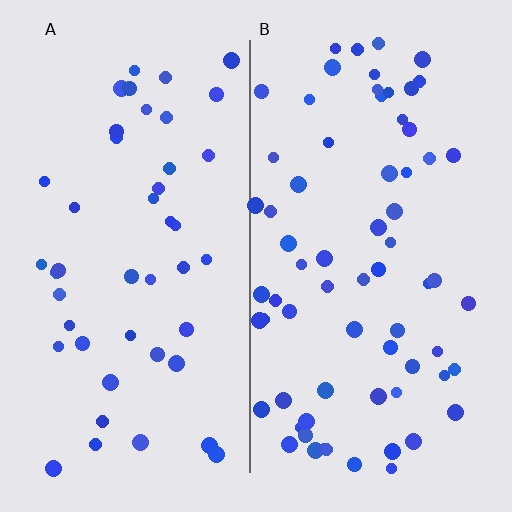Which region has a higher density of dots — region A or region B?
B (the right).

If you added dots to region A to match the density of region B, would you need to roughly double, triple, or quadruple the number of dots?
Approximately double.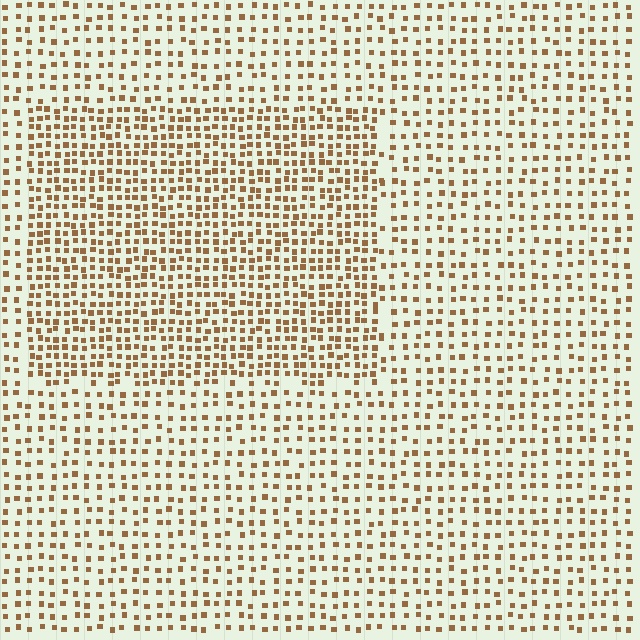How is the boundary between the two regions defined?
The boundary is defined by a change in element density (approximately 1.8x ratio). All elements are the same color, size, and shape.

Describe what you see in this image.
The image contains small brown elements arranged at two different densities. A rectangle-shaped region is visible where the elements are more densely packed than the surrounding area.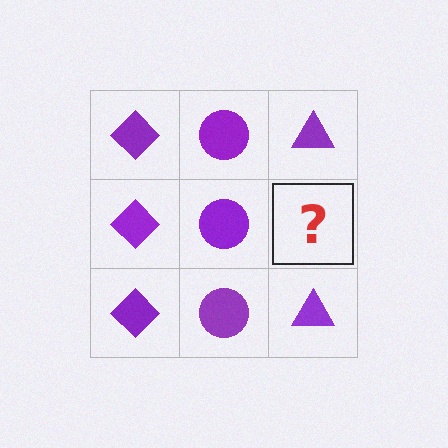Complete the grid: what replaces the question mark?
The question mark should be replaced with a purple triangle.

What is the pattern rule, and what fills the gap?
The rule is that each column has a consistent shape. The gap should be filled with a purple triangle.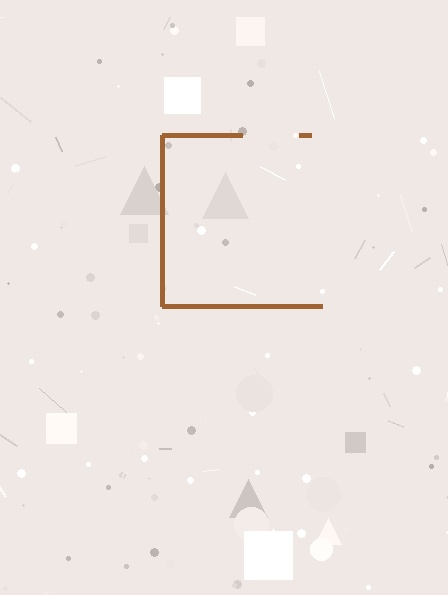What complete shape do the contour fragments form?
The contour fragments form a square.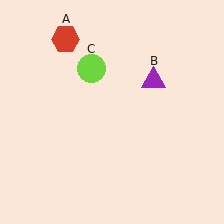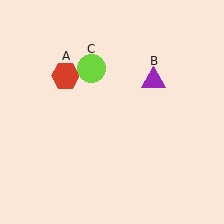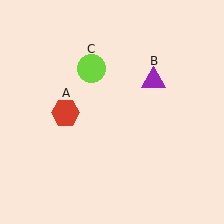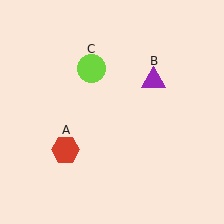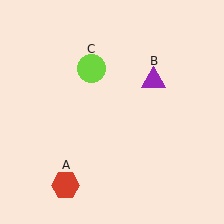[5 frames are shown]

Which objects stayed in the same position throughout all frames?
Purple triangle (object B) and lime circle (object C) remained stationary.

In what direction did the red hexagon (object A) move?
The red hexagon (object A) moved down.